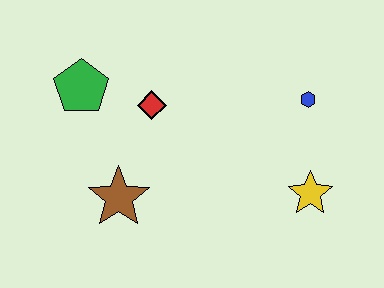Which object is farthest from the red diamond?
The yellow star is farthest from the red diamond.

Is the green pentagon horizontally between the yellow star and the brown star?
No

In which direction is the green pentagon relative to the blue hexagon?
The green pentagon is to the left of the blue hexagon.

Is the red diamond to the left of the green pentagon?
No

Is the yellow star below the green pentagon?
Yes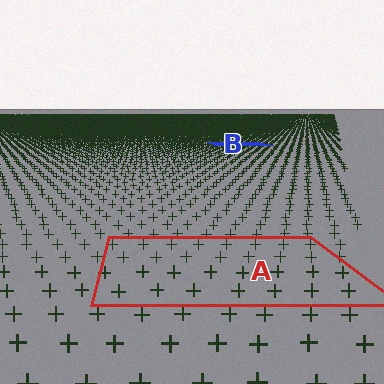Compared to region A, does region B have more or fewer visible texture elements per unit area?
Region B has more texture elements per unit area — they are packed more densely because it is farther away.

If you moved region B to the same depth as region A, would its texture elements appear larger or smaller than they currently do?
They would appear larger. At a closer depth, the same texture elements are projected at a bigger on-screen size.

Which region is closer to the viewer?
Region A is closer. The texture elements there are larger and more spread out.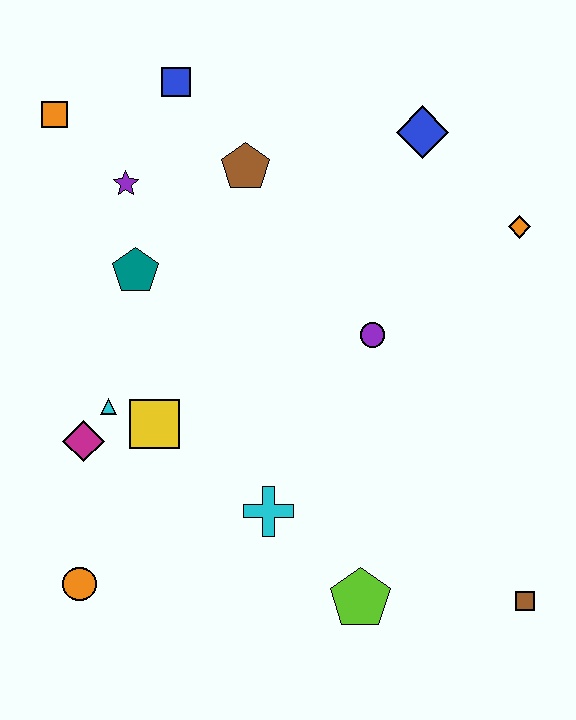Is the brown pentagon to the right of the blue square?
Yes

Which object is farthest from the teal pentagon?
The brown square is farthest from the teal pentagon.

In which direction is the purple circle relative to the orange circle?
The purple circle is to the right of the orange circle.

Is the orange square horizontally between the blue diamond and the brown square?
No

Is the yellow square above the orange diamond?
No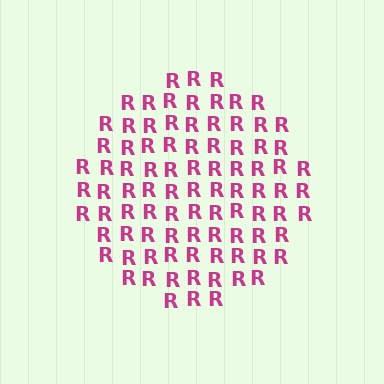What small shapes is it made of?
It is made of small letter R's.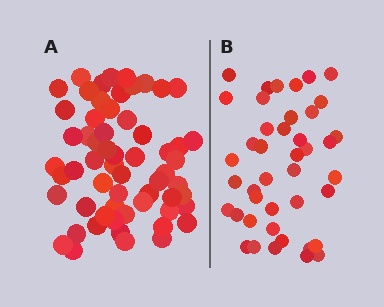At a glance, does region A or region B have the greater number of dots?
Region A (the left region) has more dots.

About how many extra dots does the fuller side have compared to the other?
Region A has approximately 20 more dots than region B.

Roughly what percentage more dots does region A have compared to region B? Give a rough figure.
About 45% more.